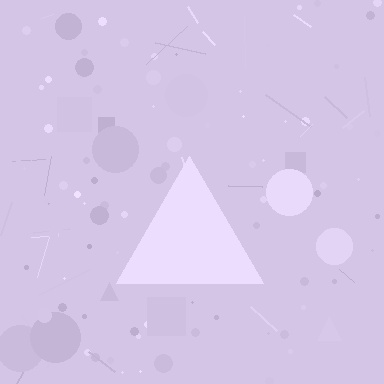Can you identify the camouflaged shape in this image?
The camouflaged shape is a triangle.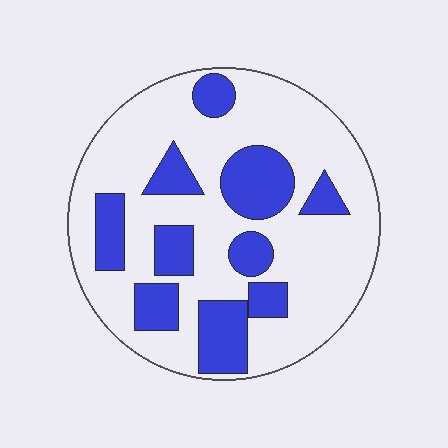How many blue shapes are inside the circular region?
10.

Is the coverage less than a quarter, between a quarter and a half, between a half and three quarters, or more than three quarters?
Between a quarter and a half.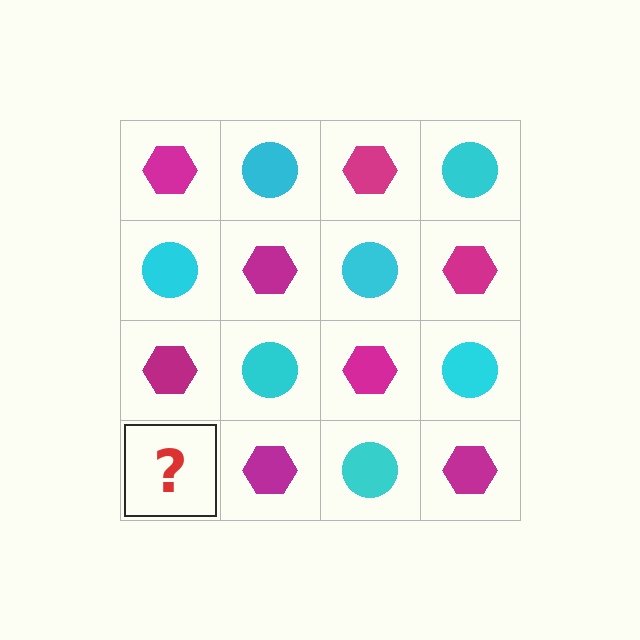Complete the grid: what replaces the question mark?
The question mark should be replaced with a cyan circle.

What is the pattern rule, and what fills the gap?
The rule is that it alternates magenta hexagon and cyan circle in a checkerboard pattern. The gap should be filled with a cyan circle.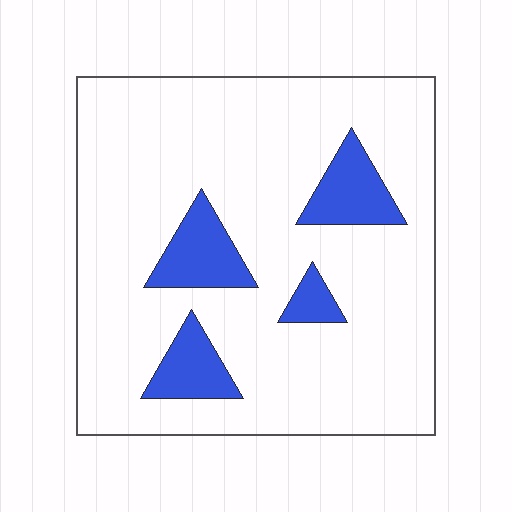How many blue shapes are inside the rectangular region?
4.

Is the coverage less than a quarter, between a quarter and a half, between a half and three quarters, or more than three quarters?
Less than a quarter.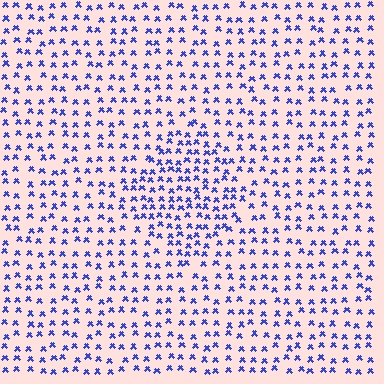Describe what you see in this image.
The image contains small blue elements arranged at two different densities. A diamond-shaped region is visible where the elements are more densely packed than the surrounding area.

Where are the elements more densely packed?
The elements are more densely packed inside the diamond boundary.